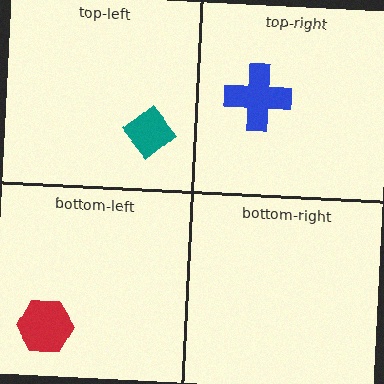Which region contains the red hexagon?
The bottom-left region.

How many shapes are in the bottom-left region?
1.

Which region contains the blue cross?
The top-right region.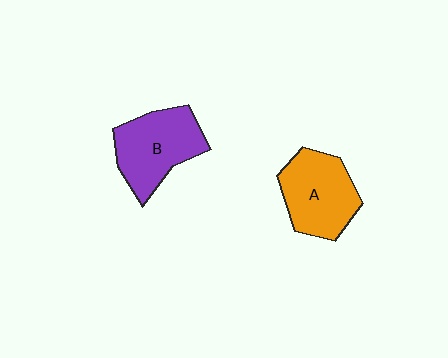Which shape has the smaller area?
Shape A (orange).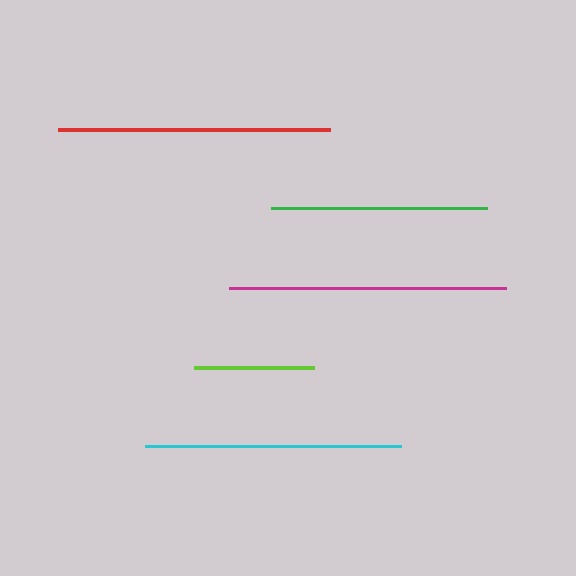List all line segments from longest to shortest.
From longest to shortest: magenta, red, cyan, green, lime.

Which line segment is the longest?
The magenta line is the longest at approximately 277 pixels.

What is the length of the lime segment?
The lime segment is approximately 120 pixels long.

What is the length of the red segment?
The red segment is approximately 272 pixels long.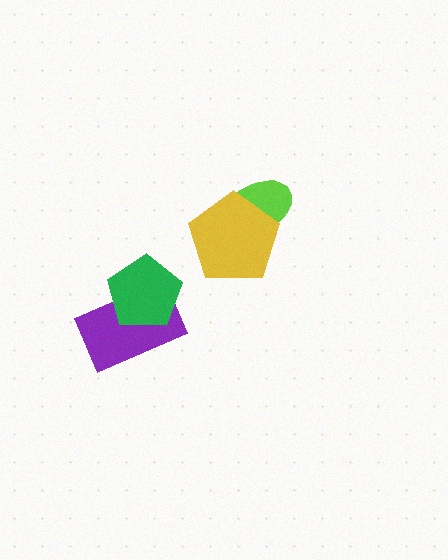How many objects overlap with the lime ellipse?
1 object overlaps with the lime ellipse.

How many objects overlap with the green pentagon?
1 object overlaps with the green pentagon.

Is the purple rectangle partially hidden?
Yes, it is partially covered by another shape.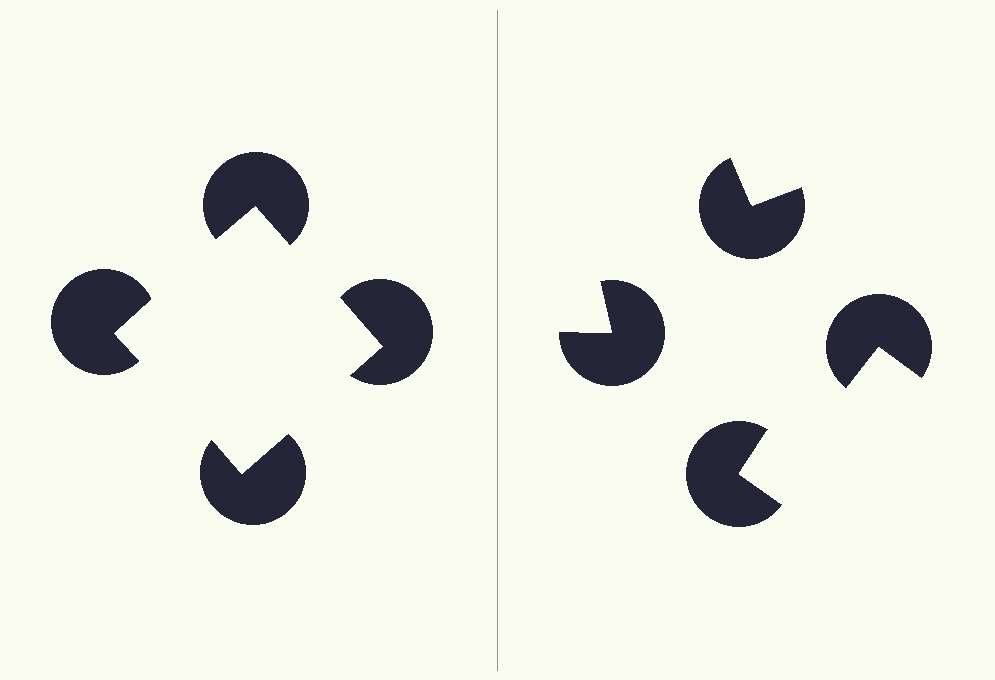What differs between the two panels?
The pac-man discs are positioned identically on both sides; only the wedge orientations differ. On the left they align to a square; on the right they are misaligned.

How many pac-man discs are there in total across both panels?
8 — 4 on each side.